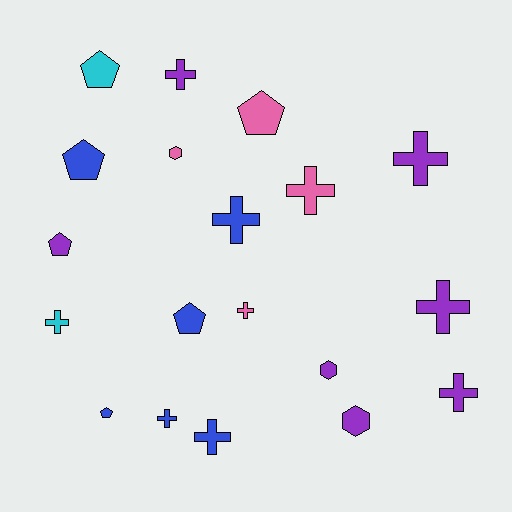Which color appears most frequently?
Purple, with 7 objects.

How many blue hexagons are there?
There are no blue hexagons.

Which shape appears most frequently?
Cross, with 10 objects.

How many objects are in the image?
There are 19 objects.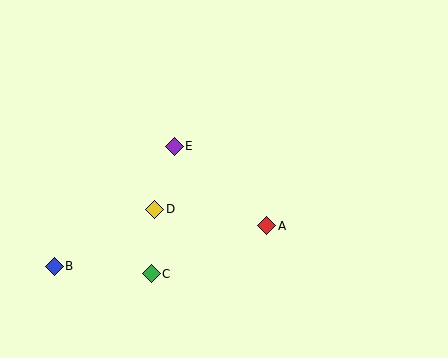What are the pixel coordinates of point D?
Point D is at (155, 209).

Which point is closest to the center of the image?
Point E at (174, 146) is closest to the center.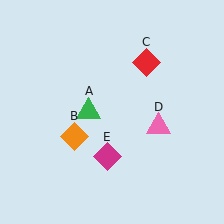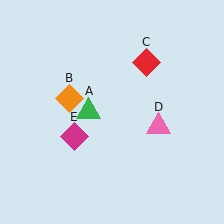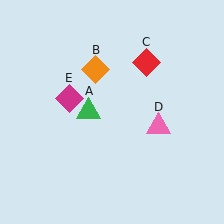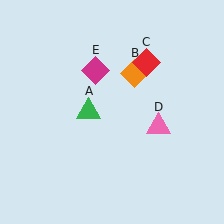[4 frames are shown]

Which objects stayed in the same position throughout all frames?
Green triangle (object A) and red diamond (object C) and pink triangle (object D) remained stationary.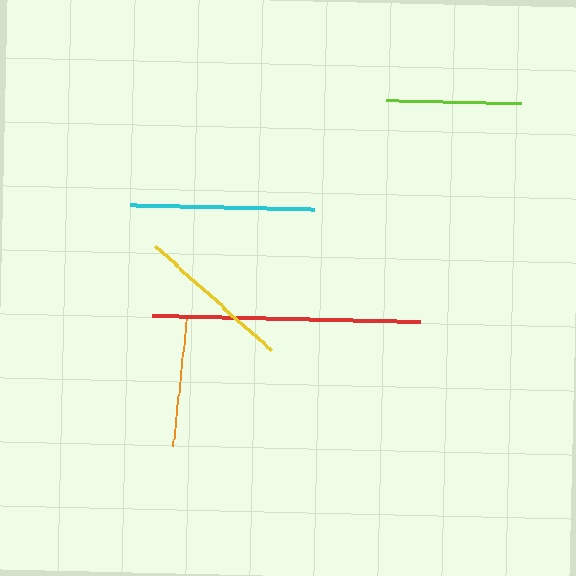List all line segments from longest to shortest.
From longest to shortest: red, cyan, yellow, lime, orange.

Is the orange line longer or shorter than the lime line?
The lime line is longer than the orange line.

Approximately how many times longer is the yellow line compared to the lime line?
The yellow line is approximately 1.1 times the length of the lime line.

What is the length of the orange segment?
The orange segment is approximately 132 pixels long.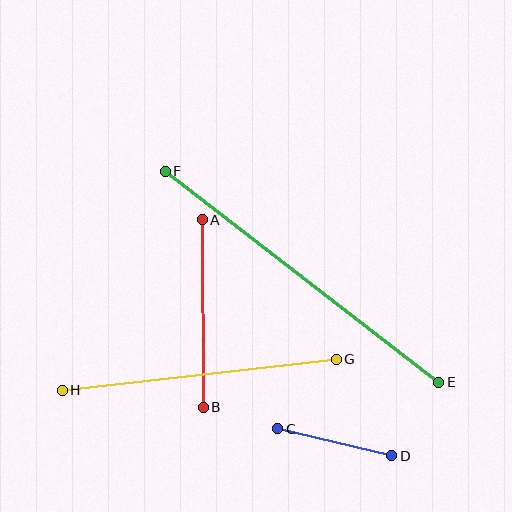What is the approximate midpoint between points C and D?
The midpoint is at approximately (335, 442) pixels.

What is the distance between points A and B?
The distance is approximately 187 pixels.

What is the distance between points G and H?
The distance is approximately 275 pixels.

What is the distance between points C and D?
The distance is approximately 117 pixels.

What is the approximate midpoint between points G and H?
The midpoint is at approximately (199, 375) pixels.